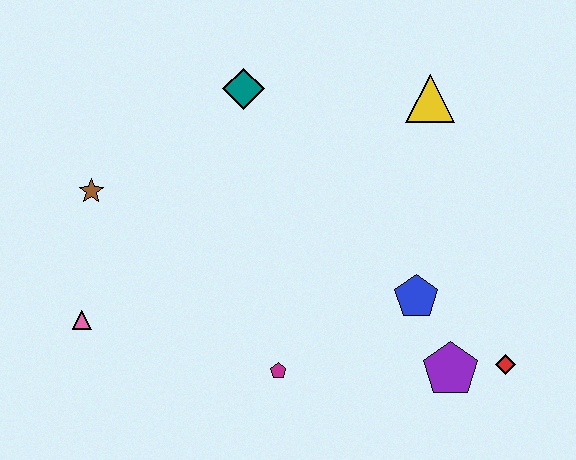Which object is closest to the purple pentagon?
The red diamond is closest to the purple pentagon.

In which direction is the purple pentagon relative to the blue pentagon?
The purple pentagon is below the blue pentagon.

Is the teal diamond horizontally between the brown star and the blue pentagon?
Yes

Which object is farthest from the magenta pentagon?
The yellow triangle is farthest from the magenta pentagon.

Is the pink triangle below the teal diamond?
Yes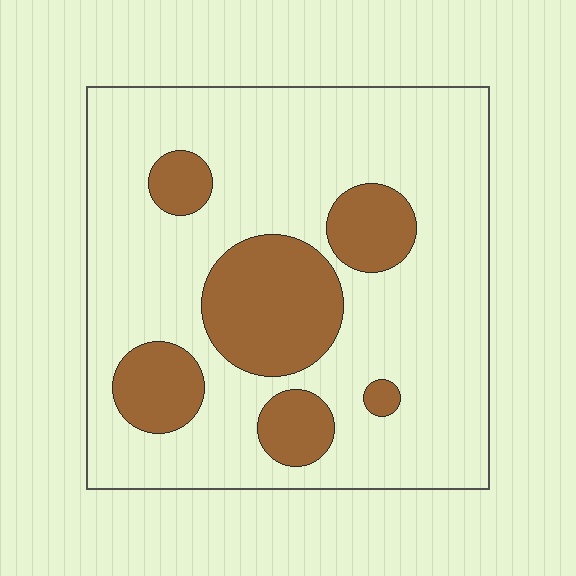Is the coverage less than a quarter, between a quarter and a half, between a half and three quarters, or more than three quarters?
Less than a quarter.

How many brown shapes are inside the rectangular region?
6.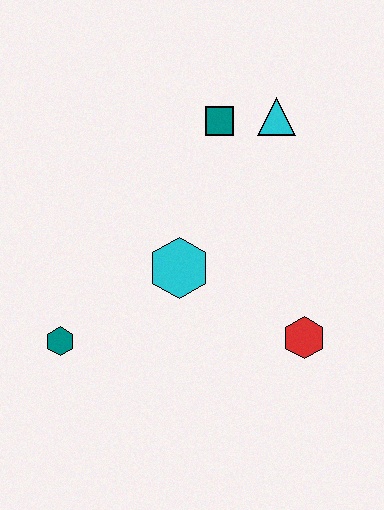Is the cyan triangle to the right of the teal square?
Yes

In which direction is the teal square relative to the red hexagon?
The teal square is above the red hexagon.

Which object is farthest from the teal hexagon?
The cyan triangle is farthest from the teal hexagon.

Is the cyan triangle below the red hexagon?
No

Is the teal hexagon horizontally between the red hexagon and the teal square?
No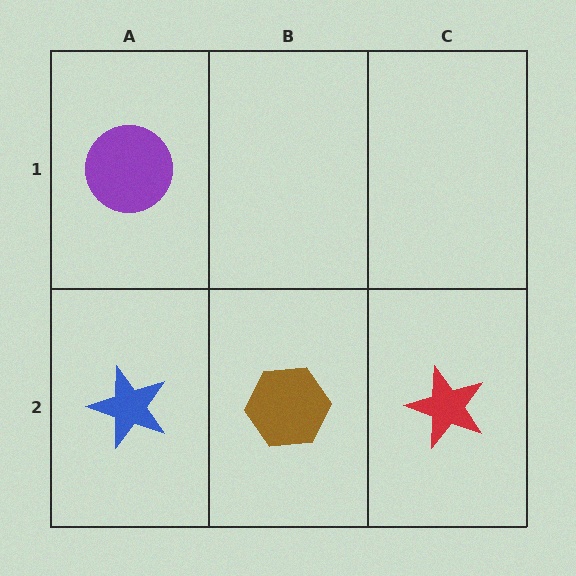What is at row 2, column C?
A red star.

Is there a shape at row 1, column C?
No, that cell is empty.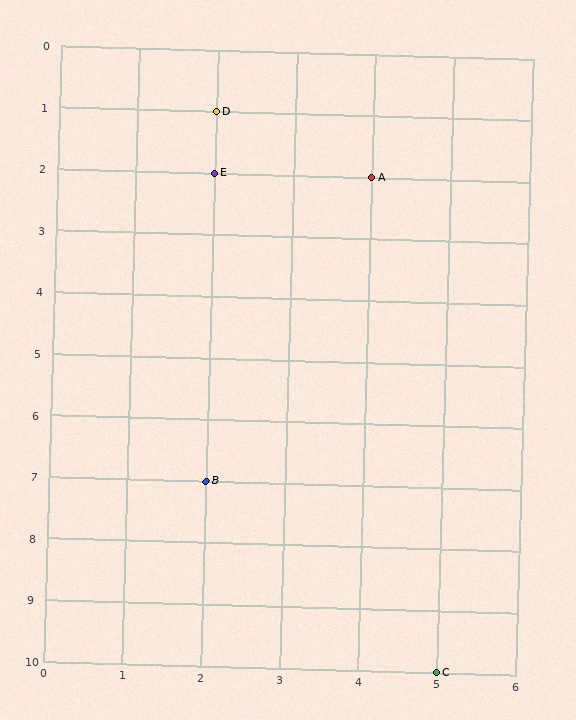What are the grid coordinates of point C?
Point C is at grid coordinates (5, 10).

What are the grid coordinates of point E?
Point E is at grid coordinates (2, 2).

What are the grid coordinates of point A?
Point A is at grid coordinates (4, 2).